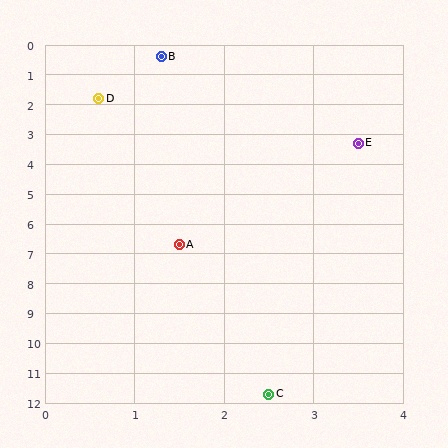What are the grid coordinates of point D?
Point D is at approximately (0.6, 1.8).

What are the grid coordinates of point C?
Point C is at approximately (2.5, 11.7).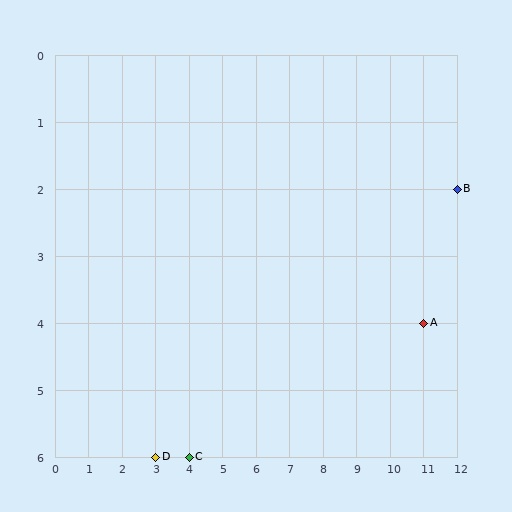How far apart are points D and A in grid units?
Points D and A are 8 columns and 2 rows apart (about 8.2 grid units diagonally).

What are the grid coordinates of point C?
Point C is at grid coordinates (4, 6).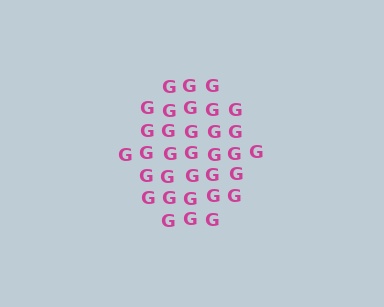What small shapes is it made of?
It is made of small letter G's.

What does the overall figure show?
The overall figure shows a hexagon.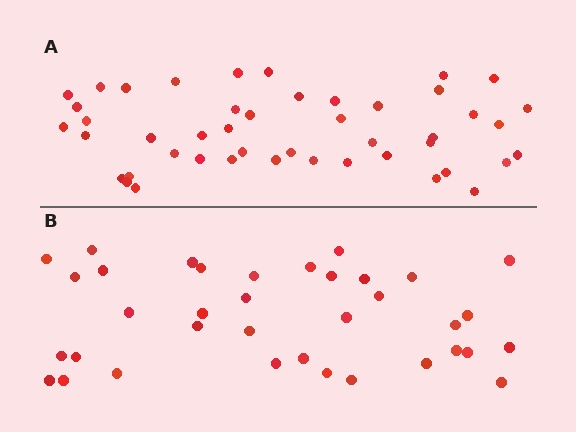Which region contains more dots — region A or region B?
Region A (the top region) has more dots.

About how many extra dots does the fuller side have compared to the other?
Region A has roughly 10 or so more dots than region B.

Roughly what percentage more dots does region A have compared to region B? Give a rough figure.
About 30% more.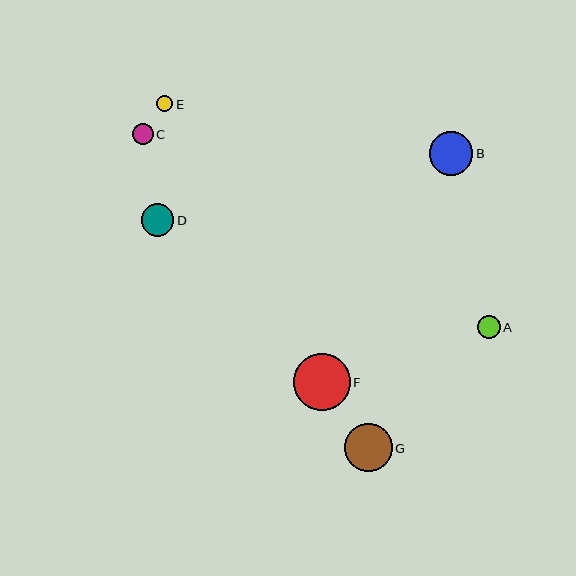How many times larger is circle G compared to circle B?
Circle G is approximately 1.1 times the size of circle B.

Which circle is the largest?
Circle F is the largest with a size of approximately 57 pixels.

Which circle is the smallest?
Circle E is the smallest with a size of approximately 16 pixels.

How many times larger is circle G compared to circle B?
Circle G is approximately 1.1 times the size of circle B.